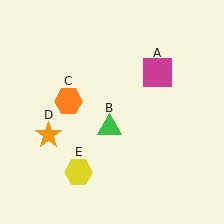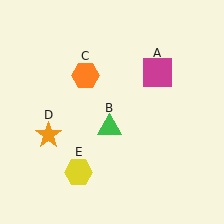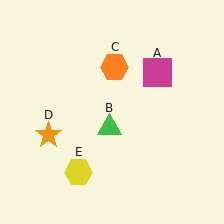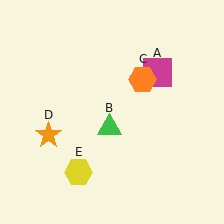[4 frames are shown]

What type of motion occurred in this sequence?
The orange hexagon (object C) rotated clockwise around the center of the scene.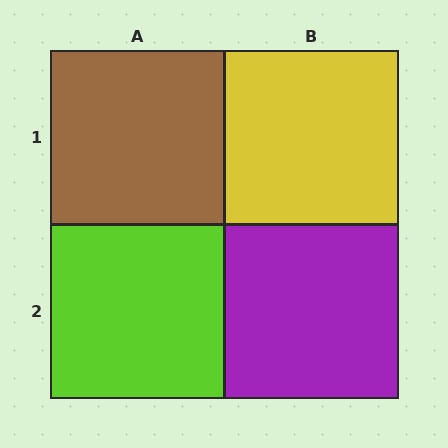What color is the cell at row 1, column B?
Yellow.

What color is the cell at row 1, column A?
Brown.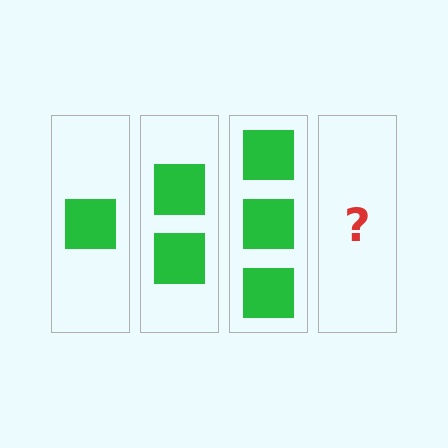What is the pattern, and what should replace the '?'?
The pattern is that each step adds one more square. The '?' should be 4 squares.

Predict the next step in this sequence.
The next step is 4 squares.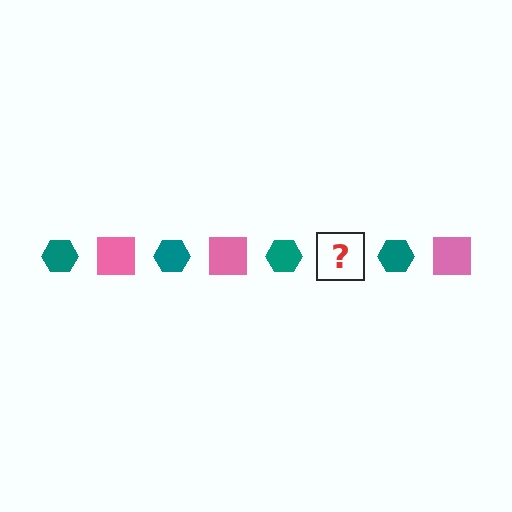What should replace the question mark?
The question mark should be replaced with a pink square.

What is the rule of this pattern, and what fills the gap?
The rule is that the pattern alternates between teal hexagon and pink square. The gap should be filled with a pink square.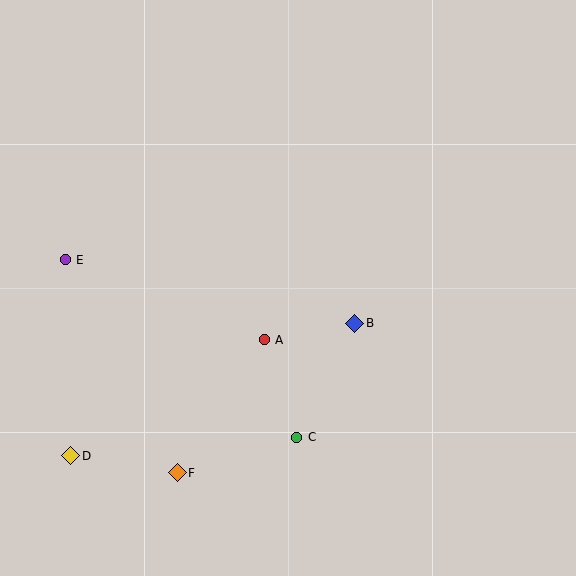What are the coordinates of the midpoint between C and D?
The midpoint between C and D is at (184, 447).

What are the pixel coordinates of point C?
Point C is at (297, 437).